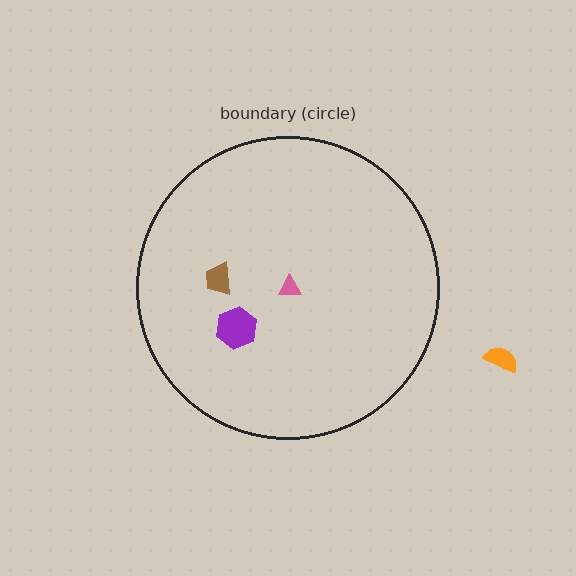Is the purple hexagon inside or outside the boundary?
Inside.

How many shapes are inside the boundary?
3 inside, 1 outside.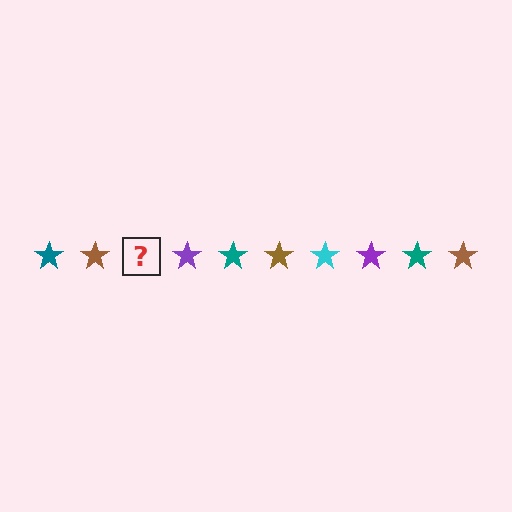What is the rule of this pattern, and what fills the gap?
The rule is that the pattern cycles through teal, brown, cyan, purple stars. The gap should be filled with a cyan star.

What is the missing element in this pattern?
The missing element is a cyan star.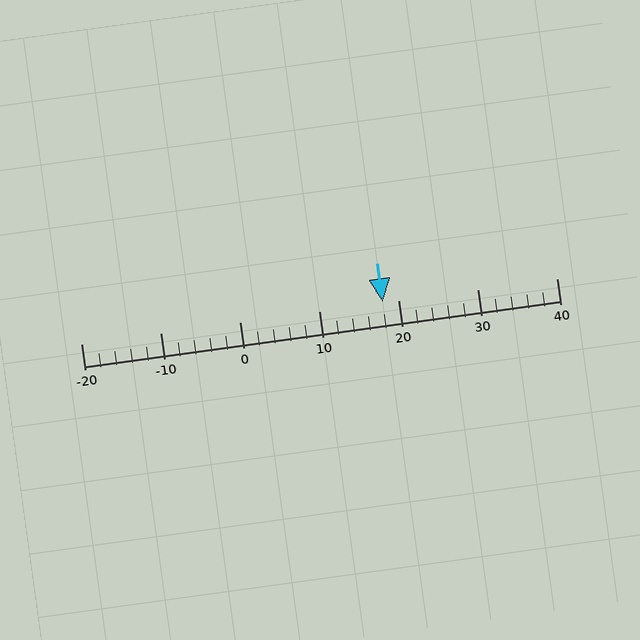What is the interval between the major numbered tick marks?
The major tick marks are spaced 10 units apart.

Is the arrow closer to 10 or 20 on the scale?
The arrow is closer to 20.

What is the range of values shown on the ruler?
The ruler shows values from -20 to 40.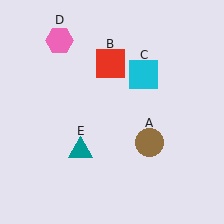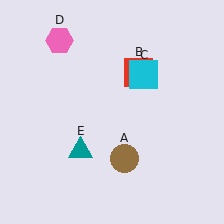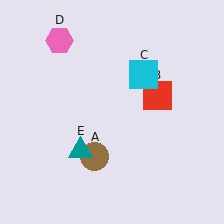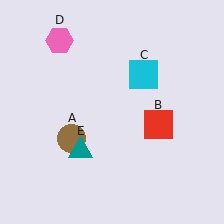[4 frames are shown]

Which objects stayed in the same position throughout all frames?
Cyan square (object C) and pink hexagon (object D) and teal triangle (object E) remained stationary.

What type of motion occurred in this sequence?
The brown circle (object A), red square (object B) rotated clockwise around the center of the scene.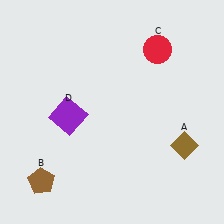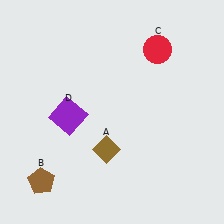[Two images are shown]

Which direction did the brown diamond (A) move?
The brown diamond (A) moved left.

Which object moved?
The brown diamond (A) moved left.